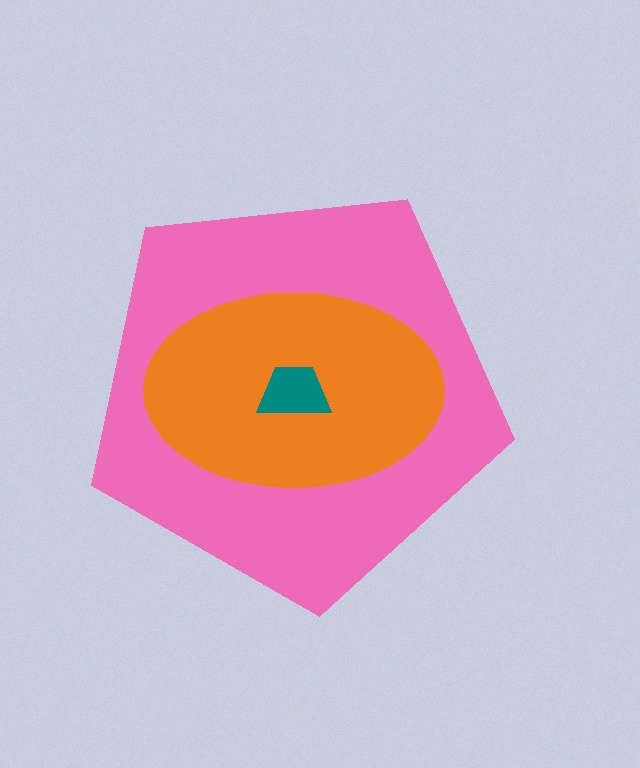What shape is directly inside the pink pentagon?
The orange ellipse.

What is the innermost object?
The teal trapezoid.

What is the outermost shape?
The pink pentagon.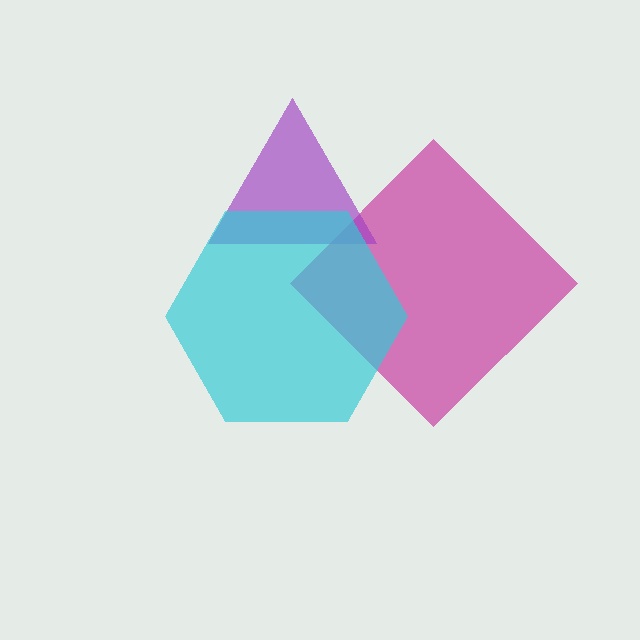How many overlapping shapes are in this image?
There are 3 overlapping shapes in the image.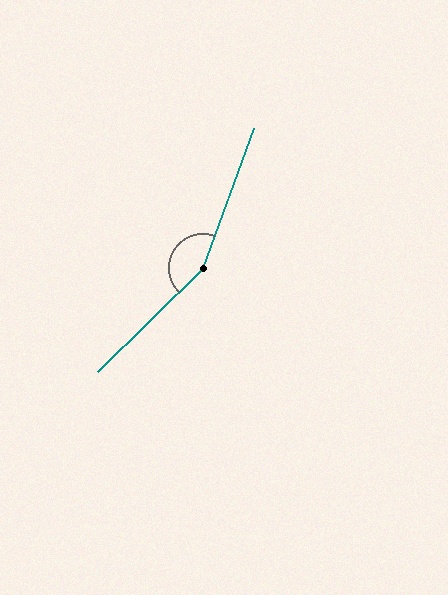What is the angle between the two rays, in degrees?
Approximately 155 degrees.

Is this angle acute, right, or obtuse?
It is obtuse.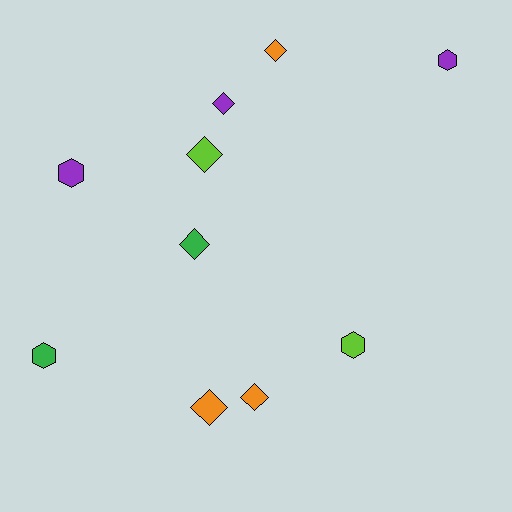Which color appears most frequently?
Purple, with 3 objects.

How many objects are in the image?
There are 10 objects.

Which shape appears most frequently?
Diamond, with 6 objects.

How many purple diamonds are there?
There is 1 purple diamond.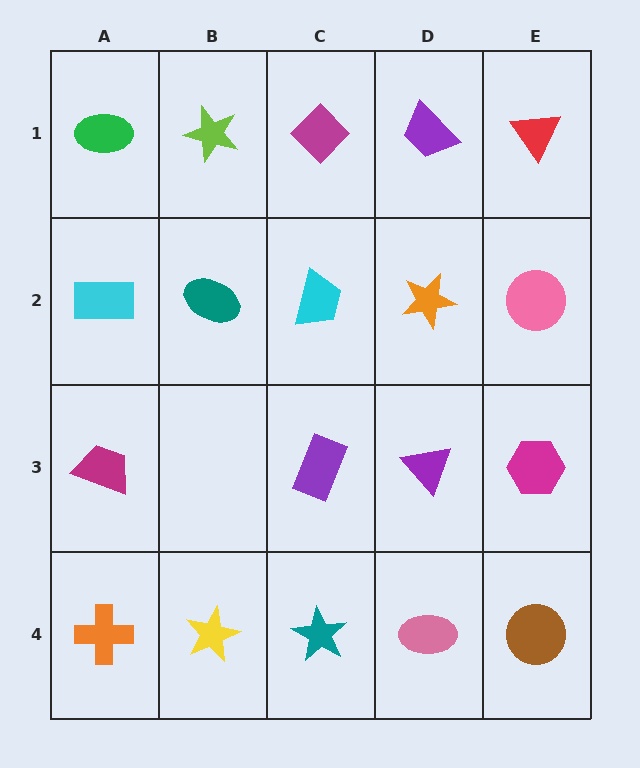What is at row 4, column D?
A pink ellipse.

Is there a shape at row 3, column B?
No, that cell is empty.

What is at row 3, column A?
A magenta trapezoid.